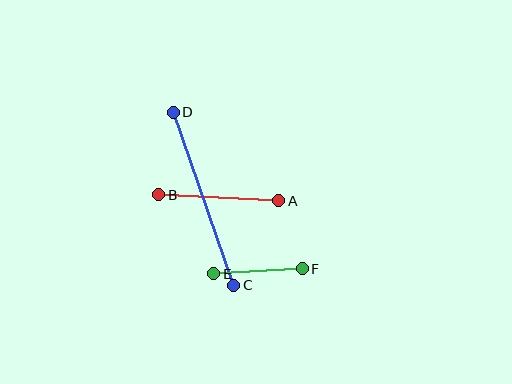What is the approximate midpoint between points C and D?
The midpoint is at approximately (203, 199) pixels.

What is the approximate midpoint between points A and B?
The midpoint is at approximately (219, 198) pixels.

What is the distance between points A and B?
The distance is approximately 120 pixels.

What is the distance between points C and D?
The distance is approximately 184 pixels.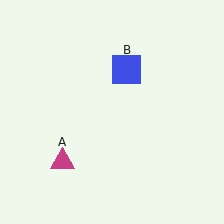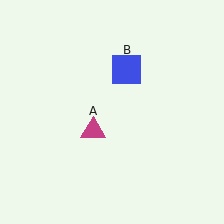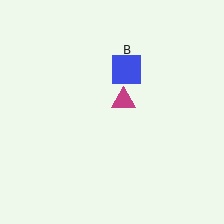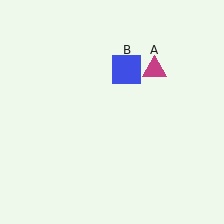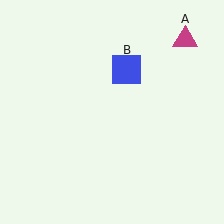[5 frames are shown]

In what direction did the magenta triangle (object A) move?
The magenta triangle (object A) moved up and to the right.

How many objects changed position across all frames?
1 object changed position: magenta triangle (object A).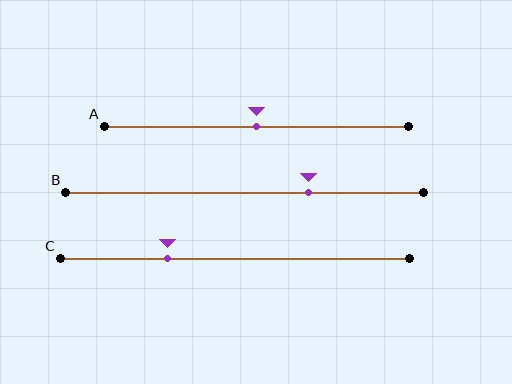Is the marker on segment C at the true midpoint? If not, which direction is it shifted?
No, the marker on segment C is shifted to the left by about 19% of the segment length.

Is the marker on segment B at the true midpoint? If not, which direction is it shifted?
No, the marker on segment B is shifted to the right by about 18% of the segment length.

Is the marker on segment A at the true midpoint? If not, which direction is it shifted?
Yes, the marker on segment A is at the true midpoint.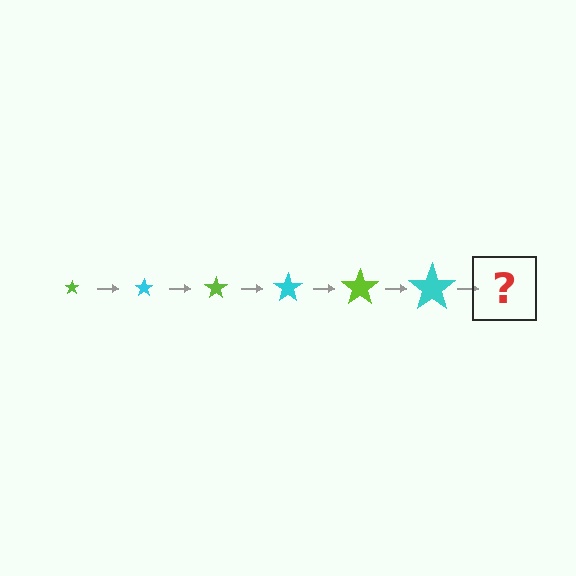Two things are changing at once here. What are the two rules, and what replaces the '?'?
The two rules are that the star grows larger each step and the color cycles through lime and cyan. The '?' should be a lime star, larger than the previous one.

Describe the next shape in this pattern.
It should be a lime star, larger than the previous one.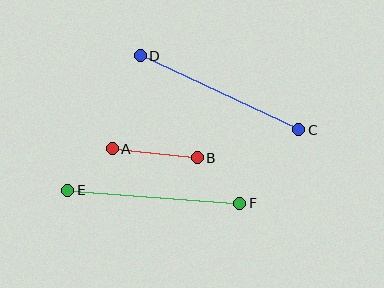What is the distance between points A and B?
The distance is approximately 86 pixels.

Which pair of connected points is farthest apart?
Points C and D are farthest apart.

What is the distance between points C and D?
The distance is approximately 175 pixels.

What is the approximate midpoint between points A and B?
The midpoint is at approximately (155, 153) pixels.